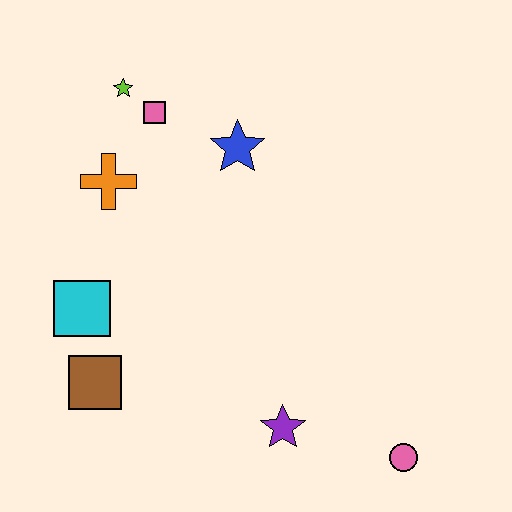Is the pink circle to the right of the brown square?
Yes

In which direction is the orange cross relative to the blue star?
The orange cross is to the left of the blue star.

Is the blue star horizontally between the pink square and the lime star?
No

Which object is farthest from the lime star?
The pink circle is farthest from the lime star.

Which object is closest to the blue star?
The pink square is closest to the blue star.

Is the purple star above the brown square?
No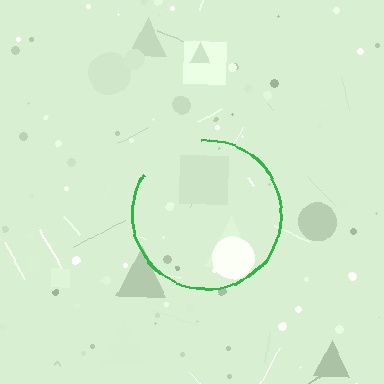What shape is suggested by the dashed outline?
The dashed outline suggests a circle.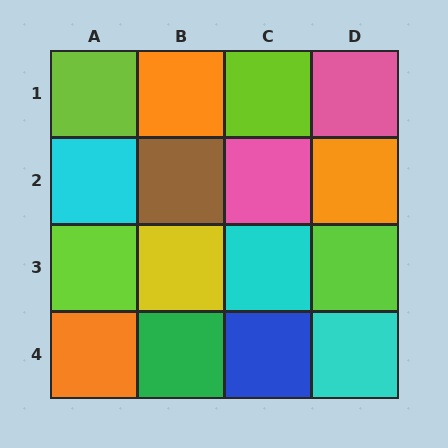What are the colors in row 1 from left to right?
Lime, orange, lime, pink.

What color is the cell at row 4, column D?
Cyan.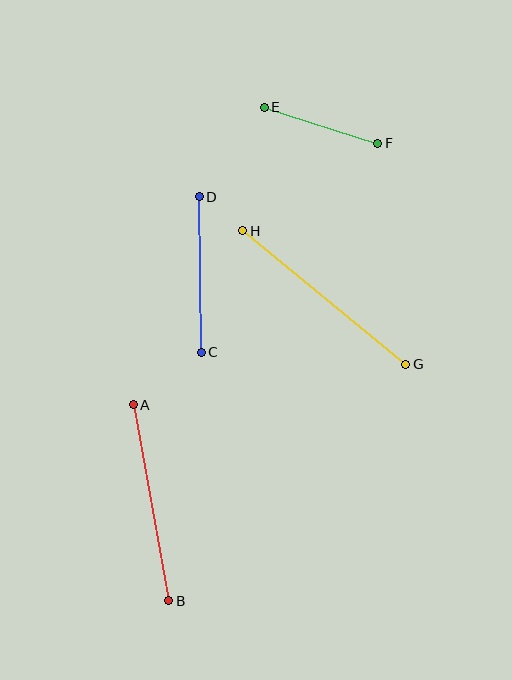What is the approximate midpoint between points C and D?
The midpoint is at approximately (200, 274) pixels.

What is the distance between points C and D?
The distance is approximately 156 pixels.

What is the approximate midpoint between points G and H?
The midpoint is at approximately (324, 298) pixels.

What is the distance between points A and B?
The distance is approximately 199 pixels.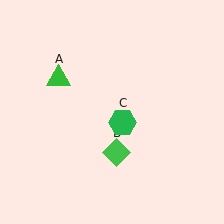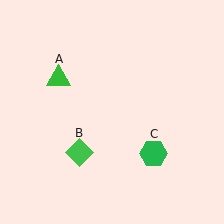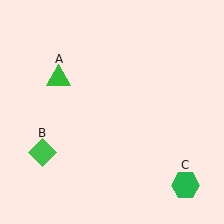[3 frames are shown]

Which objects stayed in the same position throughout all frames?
Green triangle (object A) remained stationary.